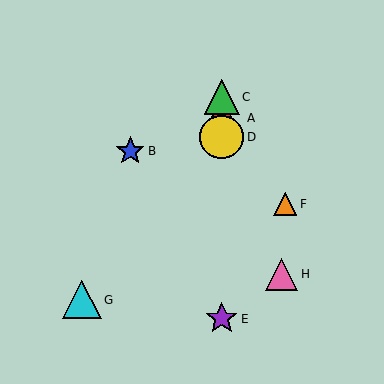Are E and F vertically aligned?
No, E is at x≈222 and F is at x≈285.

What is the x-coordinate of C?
Object C is at x≈222.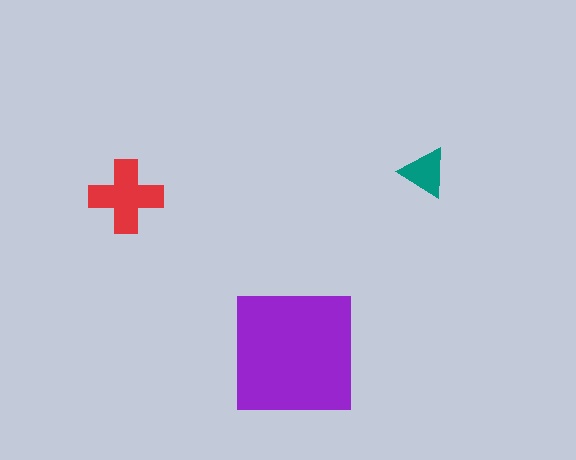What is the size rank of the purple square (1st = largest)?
1st.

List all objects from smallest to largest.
The teal triangle, the red cross, the purple square.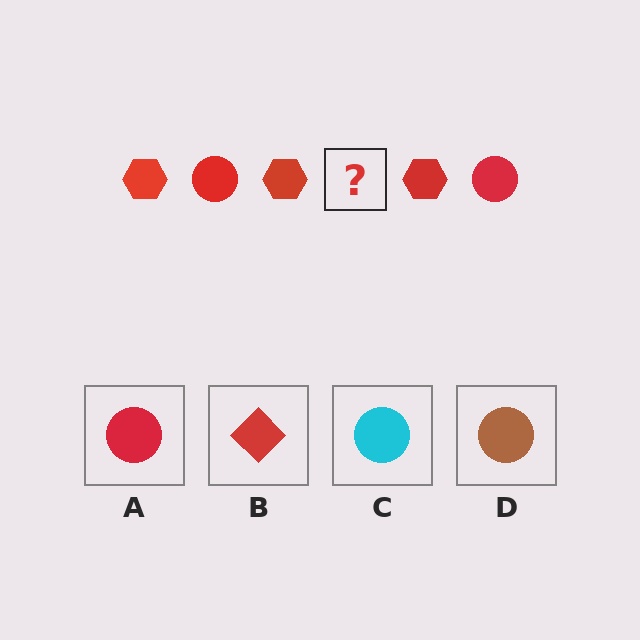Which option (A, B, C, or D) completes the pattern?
A.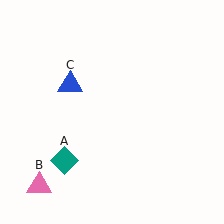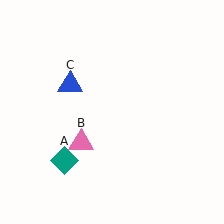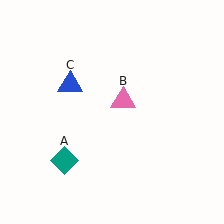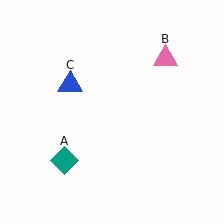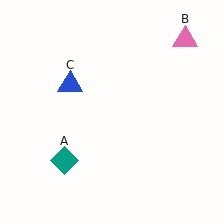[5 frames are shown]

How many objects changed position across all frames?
1 object changed position: pink triangle (object B).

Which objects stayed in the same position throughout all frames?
Teal diamond (object A) and blue triangle (object C) remained stationary.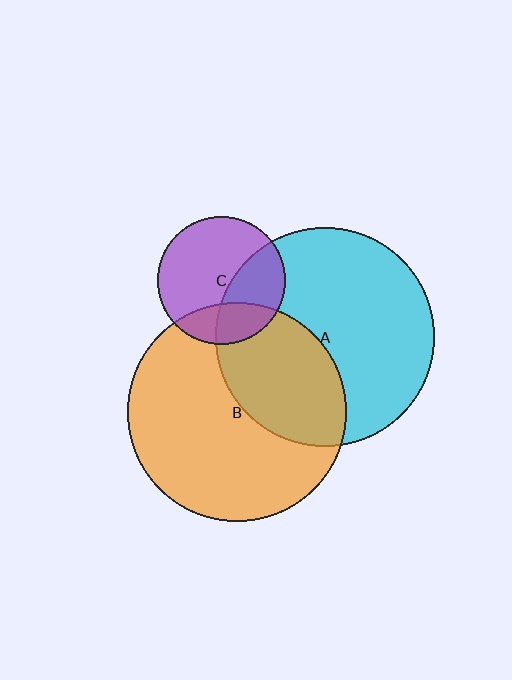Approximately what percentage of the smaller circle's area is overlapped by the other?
Approximately 25%.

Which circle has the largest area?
Circle B (orange).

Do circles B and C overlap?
Yes.